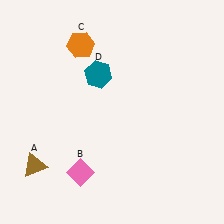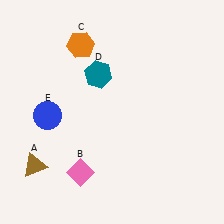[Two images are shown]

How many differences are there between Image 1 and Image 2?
There is 1 difference between the two images.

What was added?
A blue circle (E) was added in Image 2.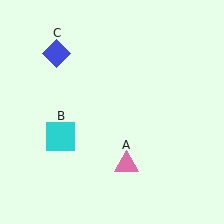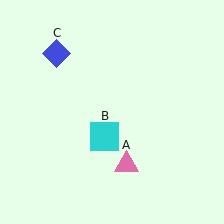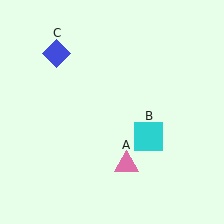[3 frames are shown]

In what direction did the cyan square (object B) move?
The cyan square (object B) moved right.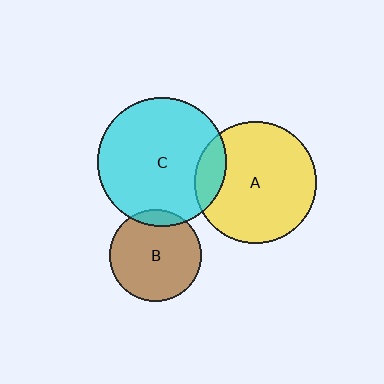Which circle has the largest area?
Circle C (cyan).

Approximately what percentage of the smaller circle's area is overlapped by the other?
Approximately 10%.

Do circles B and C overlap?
Yes.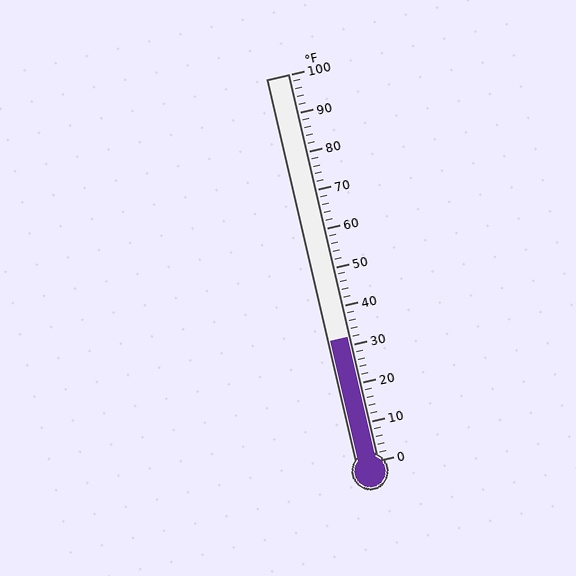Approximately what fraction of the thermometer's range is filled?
The thermometer is filled to approximately 30% of its range.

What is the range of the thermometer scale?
The thermometer scale ranges from 0°F to 100°F.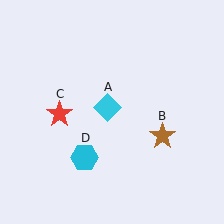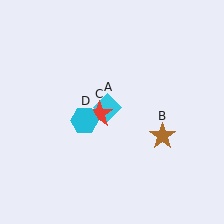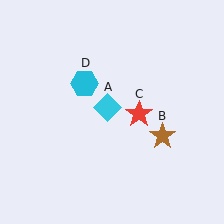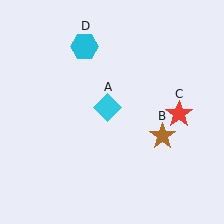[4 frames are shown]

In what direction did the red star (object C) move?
The red star (object C) moved right.